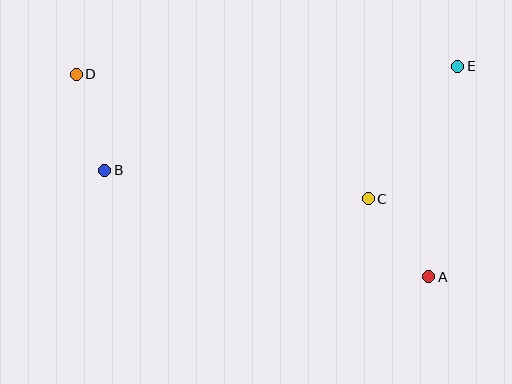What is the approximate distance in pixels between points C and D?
The distance between C and D is approximately 317 pixels.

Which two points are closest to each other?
Points A and C are closest to each other.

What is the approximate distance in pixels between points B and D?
The distance between B and D is approximately 100 pixels.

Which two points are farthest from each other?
Points A and D are farthest from each other.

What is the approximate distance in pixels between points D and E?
The distance between D and E is approximately 382 pixels.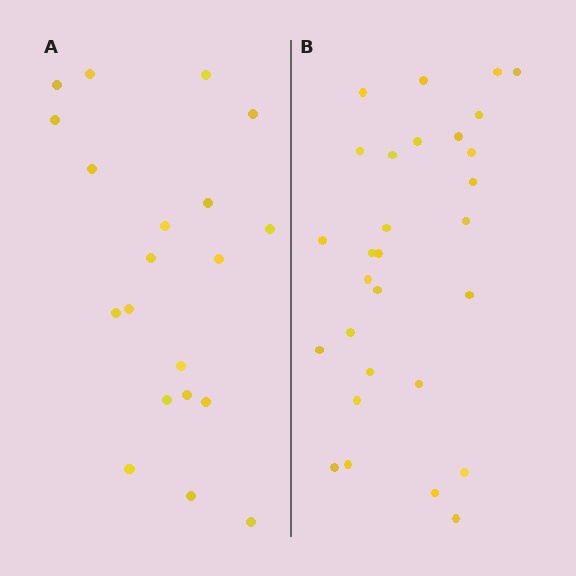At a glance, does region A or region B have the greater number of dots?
Region B (the right region) has more dots.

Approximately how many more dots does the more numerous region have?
Region B has roughly 8 or so more dots than region A.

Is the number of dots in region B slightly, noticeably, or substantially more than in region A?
Region B has substantially more. The ratio is roughly 1.4 to 1.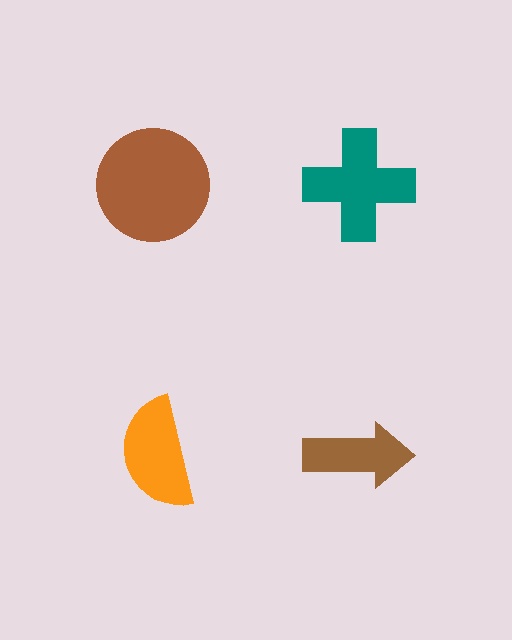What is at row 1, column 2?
A teal cross.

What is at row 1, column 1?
A brown circle.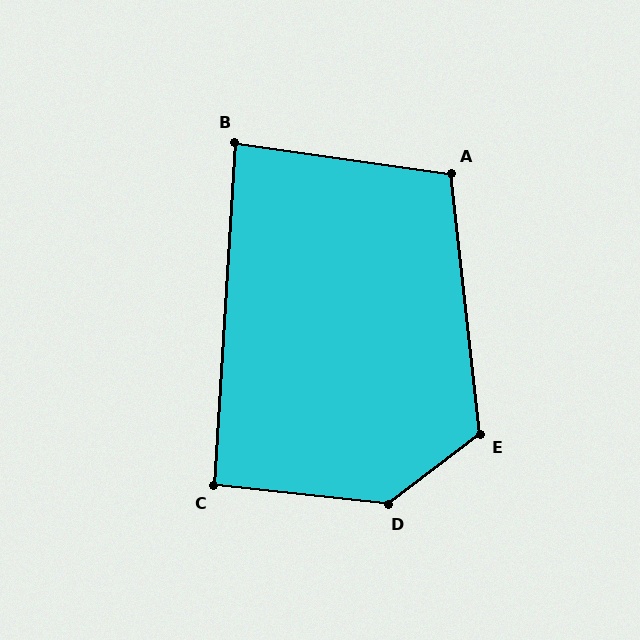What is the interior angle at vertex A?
Approximately 104 degrees (obtuse).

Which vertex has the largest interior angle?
D, at approximately 136 degrees.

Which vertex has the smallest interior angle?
B, at approximately 85 degrees.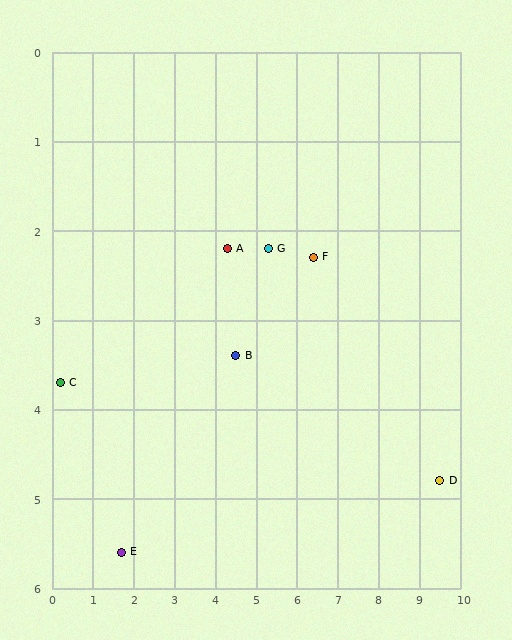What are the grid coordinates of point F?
Point F is at approximately (6.4, 2.3).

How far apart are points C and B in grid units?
Points C and B are about 4.3 grid units apart.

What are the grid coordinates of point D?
Point D is at approximately (9.5, 4.8).